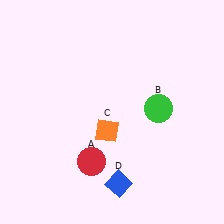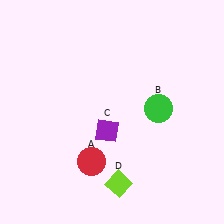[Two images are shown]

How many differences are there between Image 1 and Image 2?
There are 2 differences between the two images.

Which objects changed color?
C changed from orange to purple. D changed from blue to lime.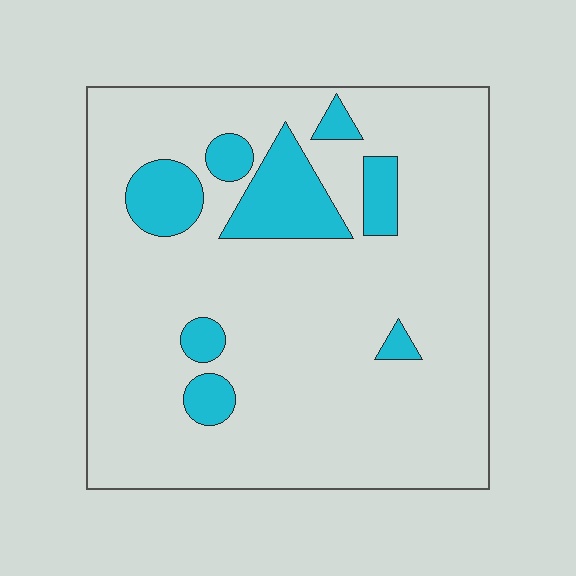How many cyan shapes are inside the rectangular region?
8.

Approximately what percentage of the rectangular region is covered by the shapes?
Approximately 15%.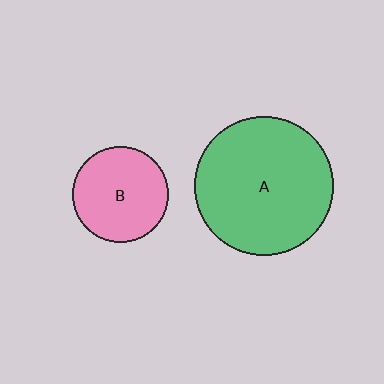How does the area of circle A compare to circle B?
Approximately 2.1 times.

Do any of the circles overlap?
No, none of the circles overlap.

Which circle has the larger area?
Circle A (green).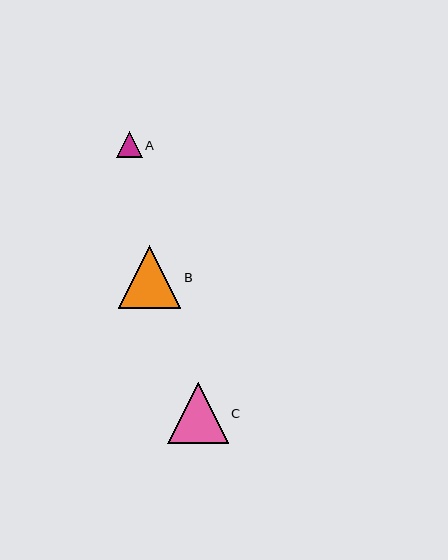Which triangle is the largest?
Triangle B is the largest with a size of approximately 63 pixels.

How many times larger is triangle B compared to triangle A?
Triangle B is approximately 2.5 times the size of triangle A.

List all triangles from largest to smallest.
From largest to smallest: B, C, A.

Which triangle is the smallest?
Triangle A is the smallest with a size of approximately 26 pixels.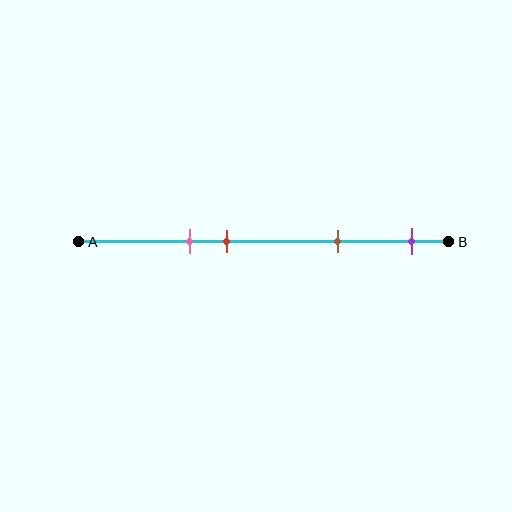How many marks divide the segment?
There are 4 marks dividing the segment.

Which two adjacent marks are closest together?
The pink and red marks are the closest adjacent pair.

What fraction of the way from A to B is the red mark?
The red mark is approximately 40% (0.4) of the way from A to B.